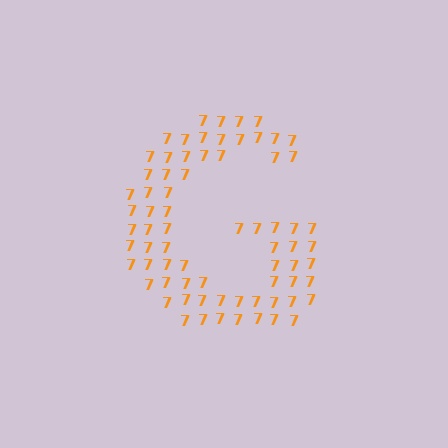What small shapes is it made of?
It is made of small digit 7's.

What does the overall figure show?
The overall figure shows the letter G.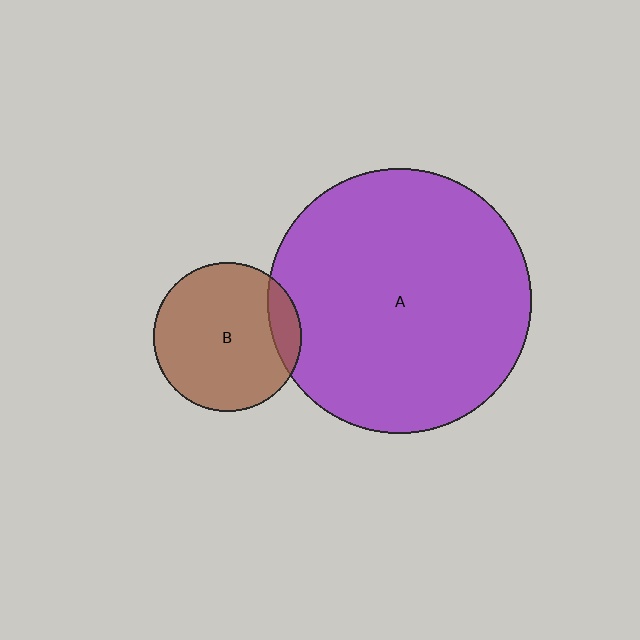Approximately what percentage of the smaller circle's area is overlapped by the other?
Approximately 10%.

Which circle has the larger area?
Circle A (purple).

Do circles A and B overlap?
Yes.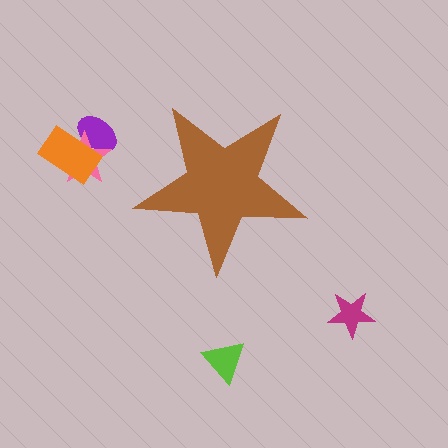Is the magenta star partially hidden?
No, the magenta star is fully visible.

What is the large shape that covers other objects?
A brown star.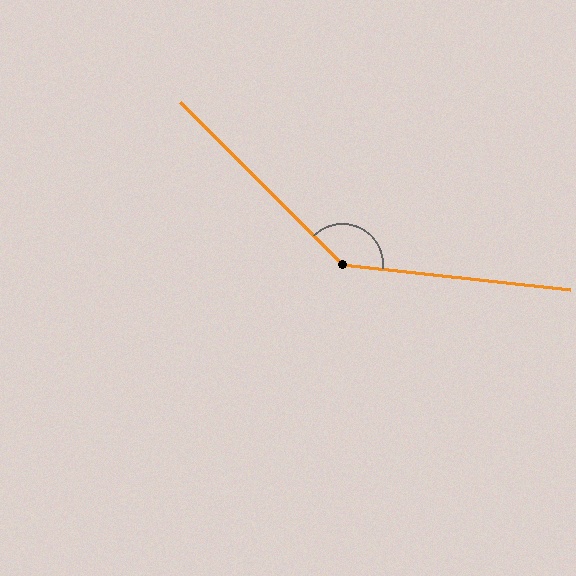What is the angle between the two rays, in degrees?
Approximately 141 degrees.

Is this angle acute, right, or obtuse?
It is obtuse.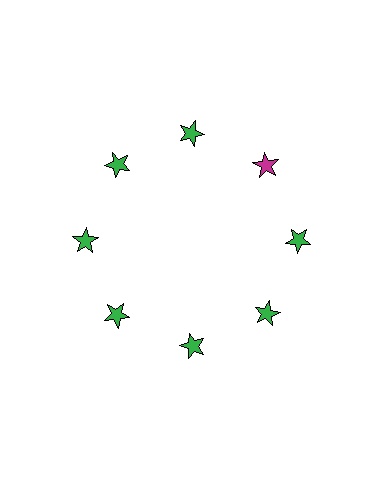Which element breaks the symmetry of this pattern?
The magenta star at roughly the 2 o'clock position breaks the symmetry. All other shapes are green stars.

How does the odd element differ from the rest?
It has a different color: magenta instead of green.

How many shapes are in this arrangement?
There are 8 shapes arranged in a ring pattern.